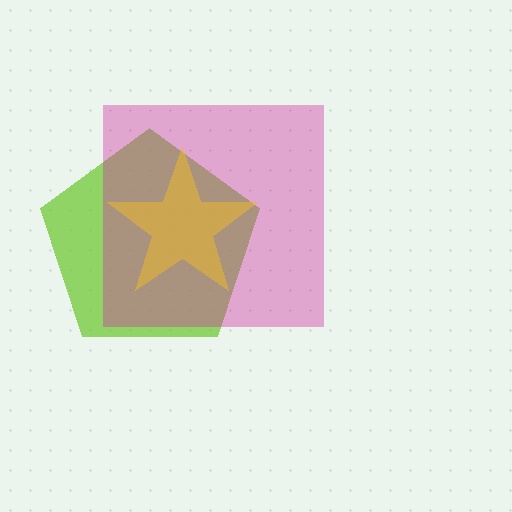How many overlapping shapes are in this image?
There are 3 overlapping shapes in the image.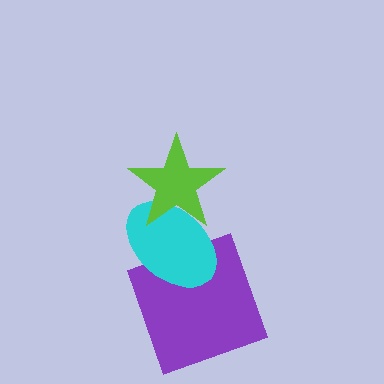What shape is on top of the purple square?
The cyan ellipse is on top of the purple square.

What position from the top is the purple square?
The purple square is 3rd from the top.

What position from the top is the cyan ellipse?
The cyan ellipse is 2nd from the top.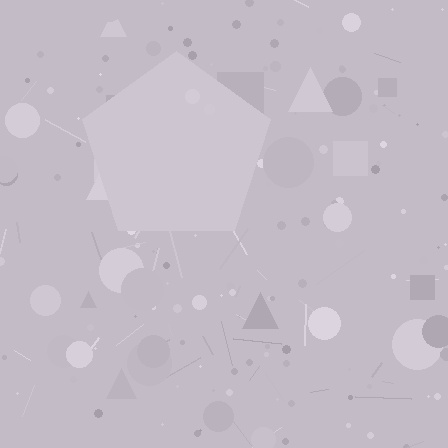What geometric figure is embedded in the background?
A pentagon is embedded in the background.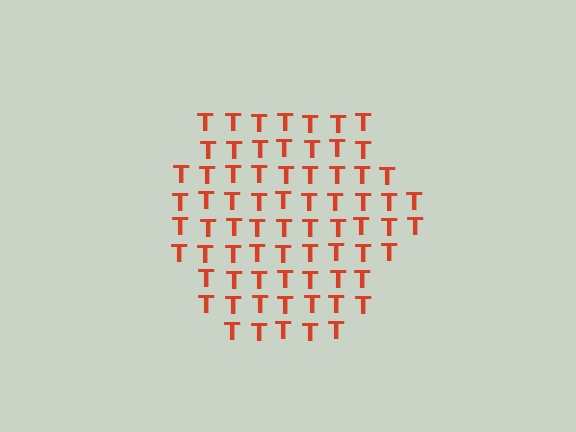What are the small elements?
The small elements are letter T's.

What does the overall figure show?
The overall figure shows a hexagon.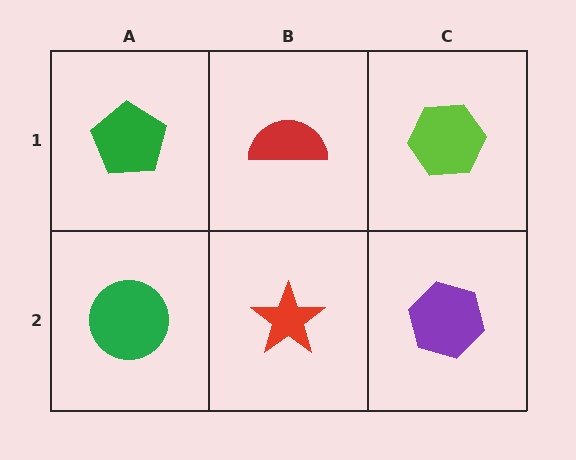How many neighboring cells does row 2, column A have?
2.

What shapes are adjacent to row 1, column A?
A green circle (row 2, column A), a red semicircle (row 1, column B).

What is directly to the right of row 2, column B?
A purple hexagon.